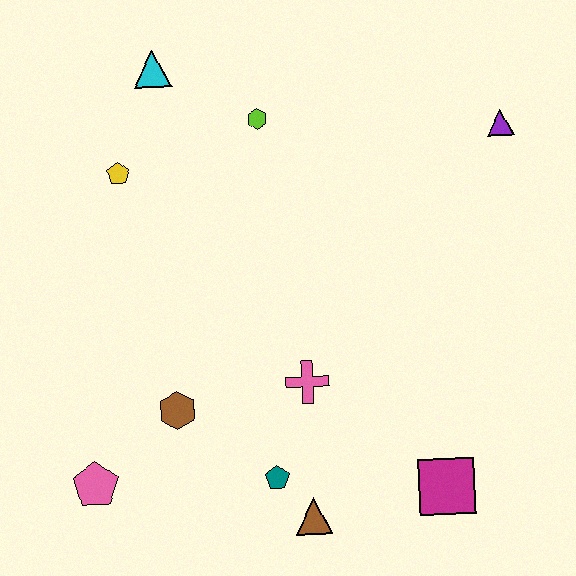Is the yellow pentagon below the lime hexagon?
Yes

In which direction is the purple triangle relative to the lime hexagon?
The purple triangle is to the right of the lime hexagon.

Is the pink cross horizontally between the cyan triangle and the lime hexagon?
No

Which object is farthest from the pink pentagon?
The purple triangle is farthest from the pink pentagon.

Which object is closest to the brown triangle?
The teal pentagon is closest to the brown triangle.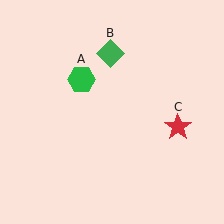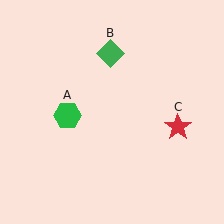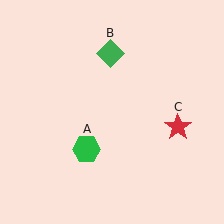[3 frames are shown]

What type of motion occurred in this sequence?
The green hexagon (object A) rotated counterclockwise around the center of the scene.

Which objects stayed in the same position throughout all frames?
Green diamond (object B) and red star (object C) remained stationary.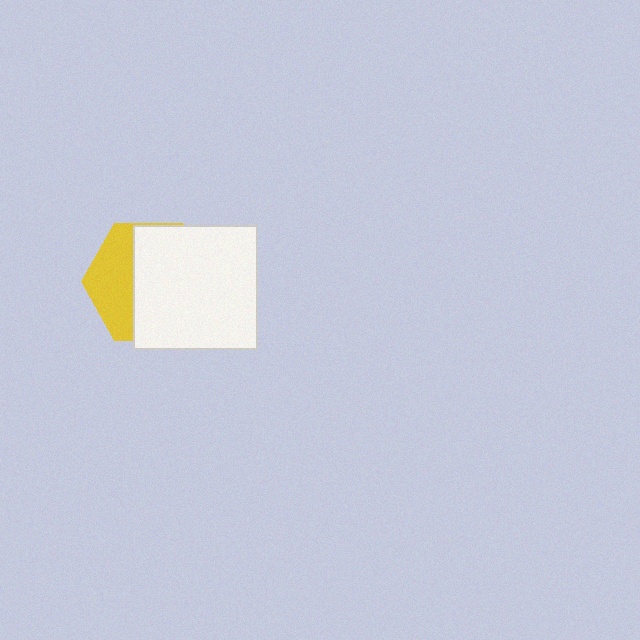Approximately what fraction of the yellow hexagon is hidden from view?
Roughly 64% of the yellow hexagon is hidden behind the white square.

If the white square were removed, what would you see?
You would see the complete yellow hexagon.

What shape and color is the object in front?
The object in front is a white square.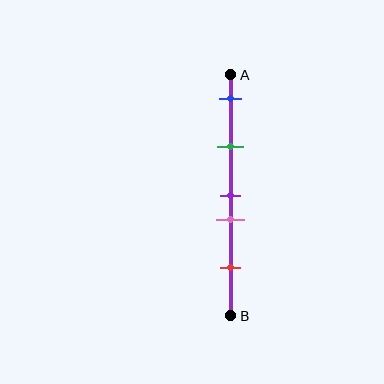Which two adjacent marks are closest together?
The purple and pink marks are the closest adjacent pair.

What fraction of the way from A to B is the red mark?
The red mark is approximately 80% (0.8) of the way from A to B.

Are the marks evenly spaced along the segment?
No, the marks are not evenly spaced.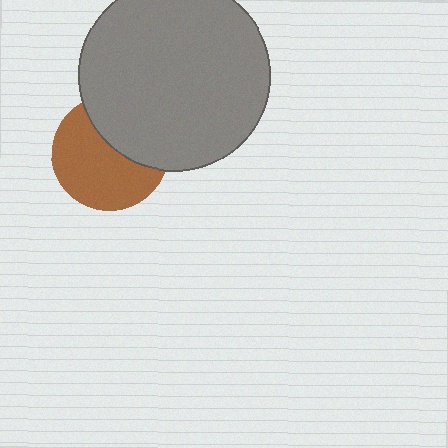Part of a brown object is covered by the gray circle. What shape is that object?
It is a circle.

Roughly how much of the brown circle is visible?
About half of it is visible (roughly 61%).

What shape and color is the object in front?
The object in front is a gray circle.